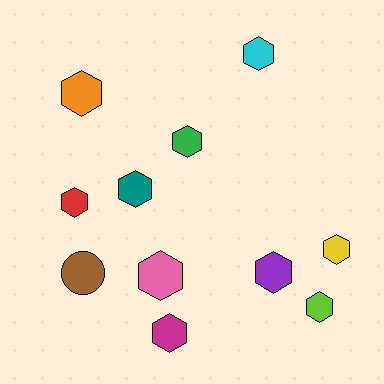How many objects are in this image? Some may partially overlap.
There are 11 objects.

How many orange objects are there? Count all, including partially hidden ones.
There is 1 orange object.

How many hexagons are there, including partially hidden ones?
There are 10 hexagons.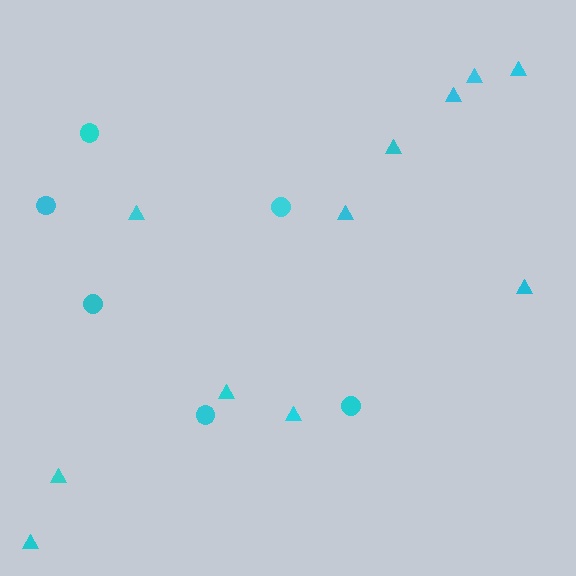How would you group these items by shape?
There are 2 groups: one group of circles (6) and one group of triangles (11).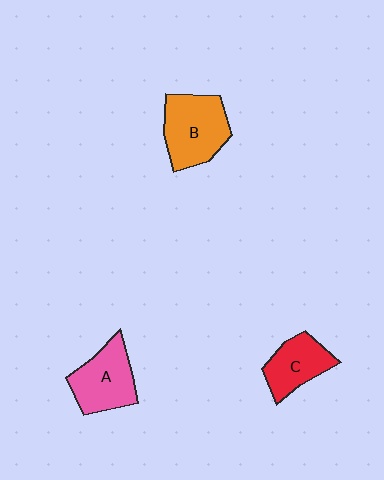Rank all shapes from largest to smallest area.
From largest to smallest: B (orange), A (pink), C (red).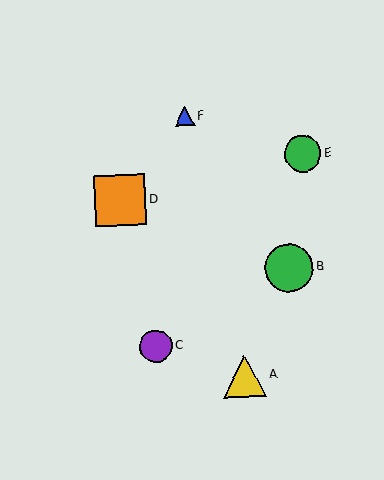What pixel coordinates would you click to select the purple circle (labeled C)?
Click at (156, 346) to select the purple circle C.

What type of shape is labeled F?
Shape F is a blue triangle.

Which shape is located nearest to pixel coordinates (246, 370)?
The yellow triangle (labeled A) at (245, 376) is nearest to that location.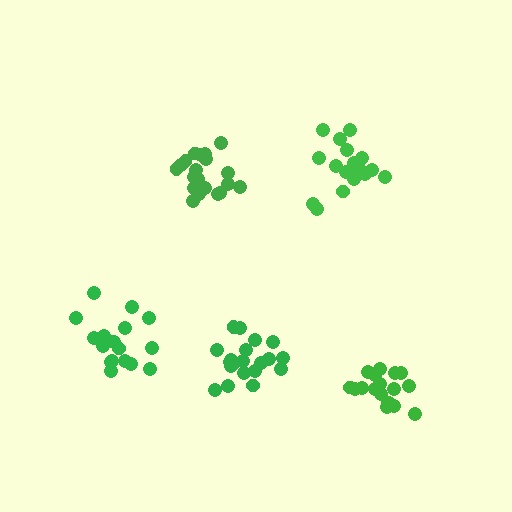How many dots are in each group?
Group 1: 17 dots, Group 2: 18 dots, Group 3: 21 dots, Group 4: 21 dots, Group 5: 19 dots (96 total).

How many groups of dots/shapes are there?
There are 5 groups.